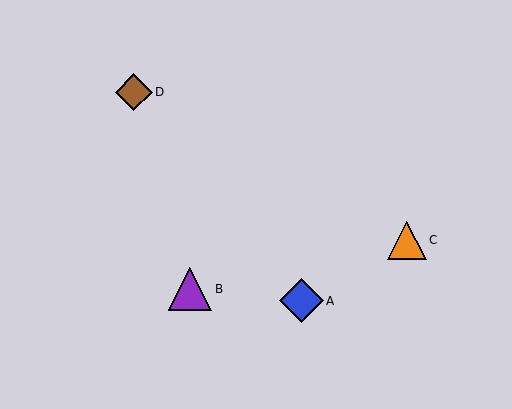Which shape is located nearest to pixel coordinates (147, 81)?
The brown diamond (labeled D) at (134, 92) is nearest to that location.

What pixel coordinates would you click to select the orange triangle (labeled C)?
Click at (407, 240) to select the orange triangle C.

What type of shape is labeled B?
Shape B is a purple triangle.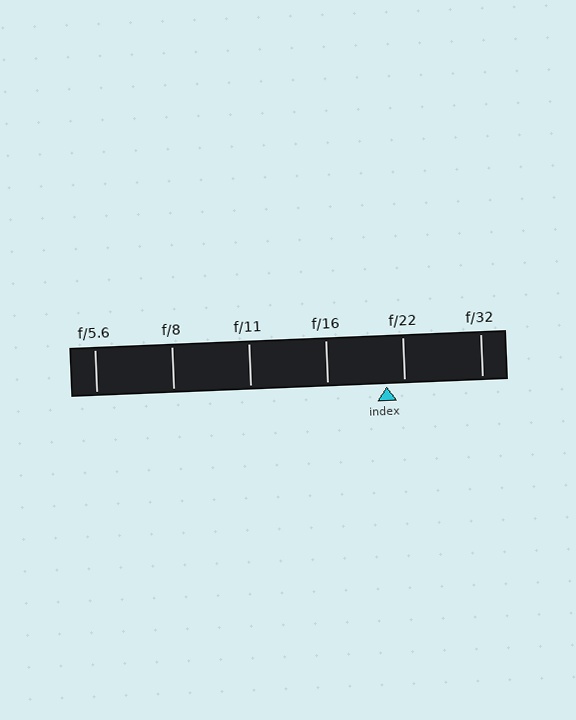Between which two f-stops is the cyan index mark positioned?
The index mark is between f/16 and f/22.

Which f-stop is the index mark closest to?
The index mark is closest to f/22.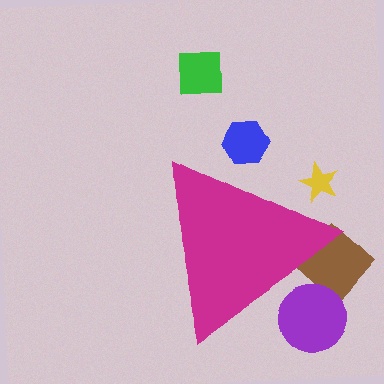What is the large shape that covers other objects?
A magenta triangle.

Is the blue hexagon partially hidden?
Yes, the blue hexagon is partially hidden behind the magenta triangle.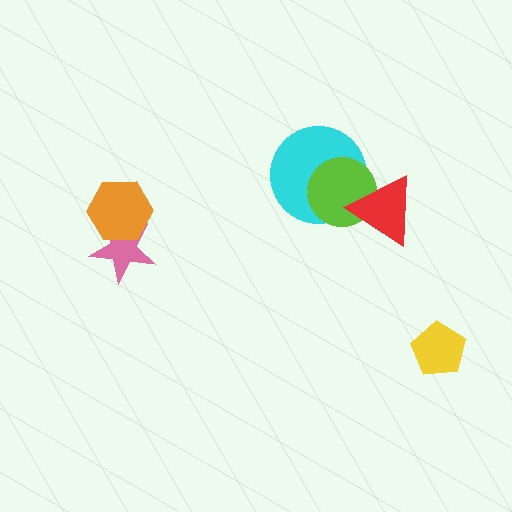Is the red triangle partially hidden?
No, no other shape covers it.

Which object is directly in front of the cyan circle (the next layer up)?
The lime circle is directly in front of the cyan circle.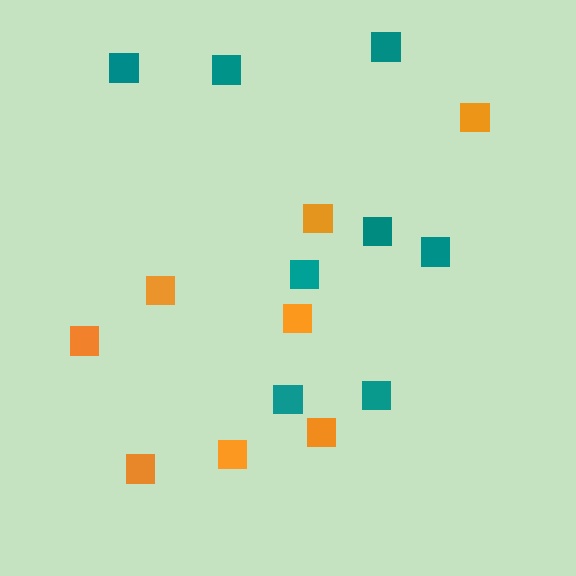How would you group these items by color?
There are 2 groups: one group of teal squares (8) and one group of orange squares (8).